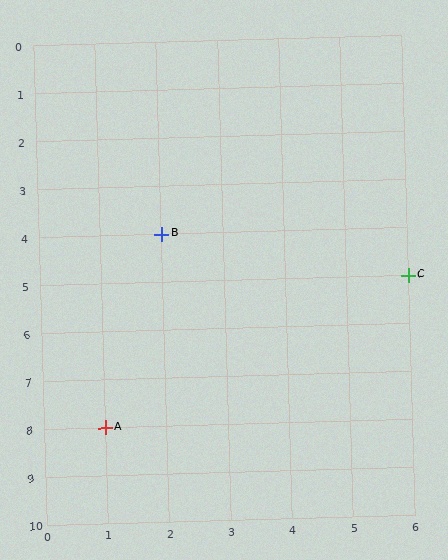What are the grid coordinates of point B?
Point B is at grid coordinates (2, 4).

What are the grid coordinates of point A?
Point A is at grid coordinates (1, 8).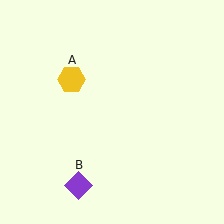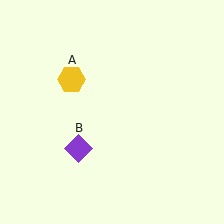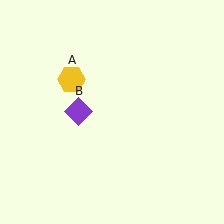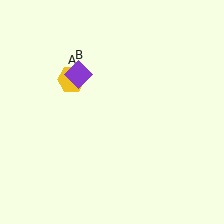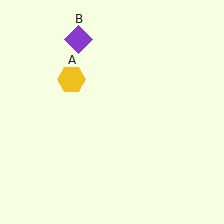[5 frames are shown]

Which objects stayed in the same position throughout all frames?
Yellow hexagon (object A) remained stationary.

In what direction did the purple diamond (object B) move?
The purple diamond (object B) moved up.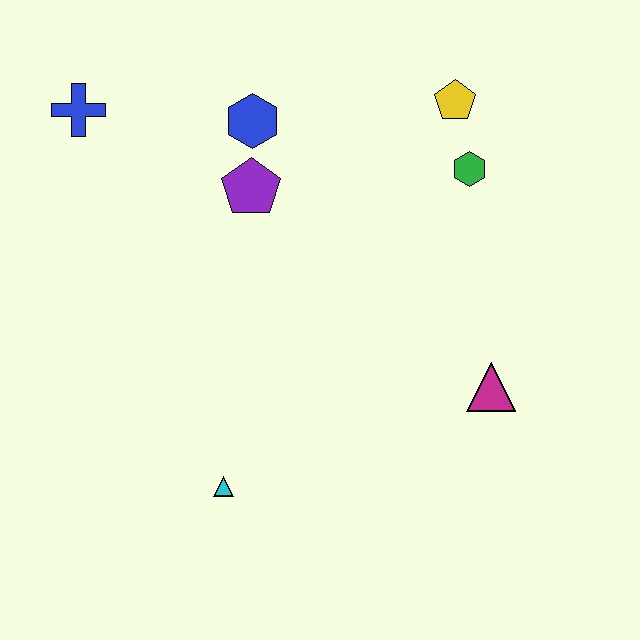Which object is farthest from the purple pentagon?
The magenta triangle is farthest from the purple pentagon.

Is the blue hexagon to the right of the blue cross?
Yes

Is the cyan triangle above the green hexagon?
No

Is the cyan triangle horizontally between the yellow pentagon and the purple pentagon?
No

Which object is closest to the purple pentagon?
The blue hexagon is closest to the purple pentagon.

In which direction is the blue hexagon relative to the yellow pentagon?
The blue hexagon is to the left of the yellow pentagon.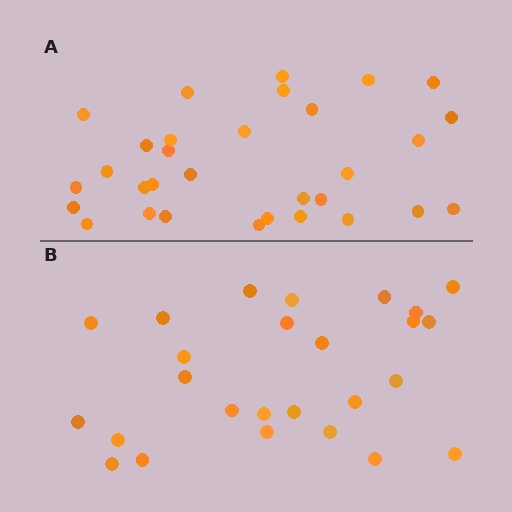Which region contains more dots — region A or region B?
Region A (the top region) has more dots.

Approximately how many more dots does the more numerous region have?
Region A has about 5 more dots than region B.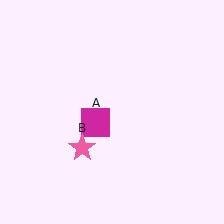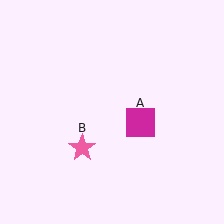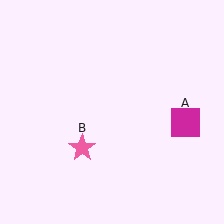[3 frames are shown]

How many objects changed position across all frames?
1 object changed position: magenta square (object A).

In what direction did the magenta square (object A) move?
The magenta square (object A) moved right.